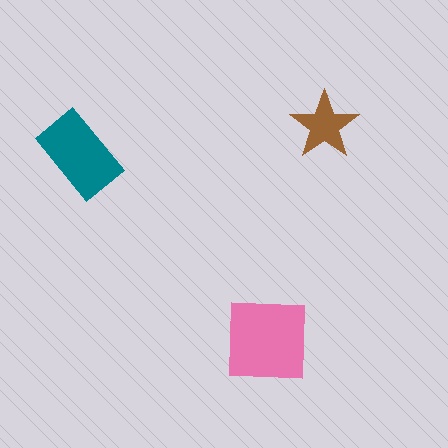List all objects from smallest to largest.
The brown star, the teal rectangle, the pink square.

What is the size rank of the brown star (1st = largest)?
3rd.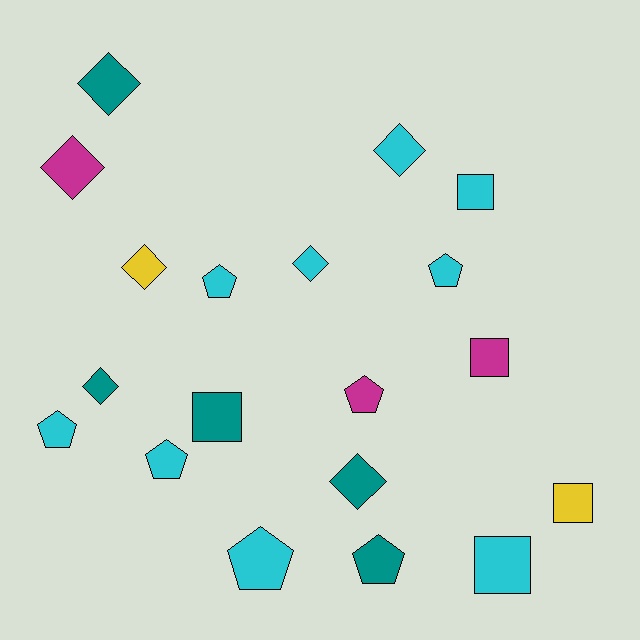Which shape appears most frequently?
Pentagon, with 7 objects.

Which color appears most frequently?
Cyan, with 9 objects.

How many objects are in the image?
There are 19 objects.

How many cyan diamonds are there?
There are 2 cyan diamonds.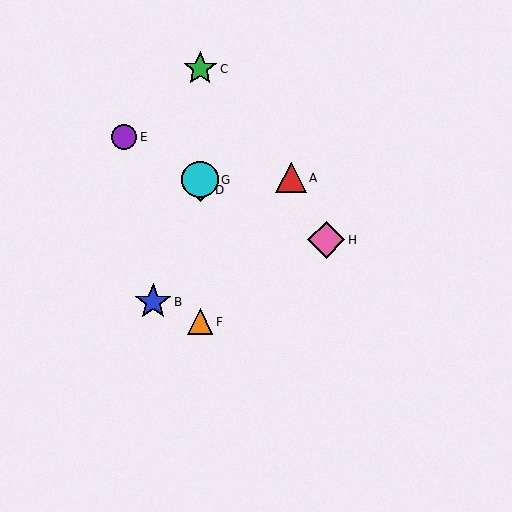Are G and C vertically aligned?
Yes, both are at x≈200.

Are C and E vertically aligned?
No, C is at x≈200 and E is at x≈124.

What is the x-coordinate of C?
Object C is at x≈200.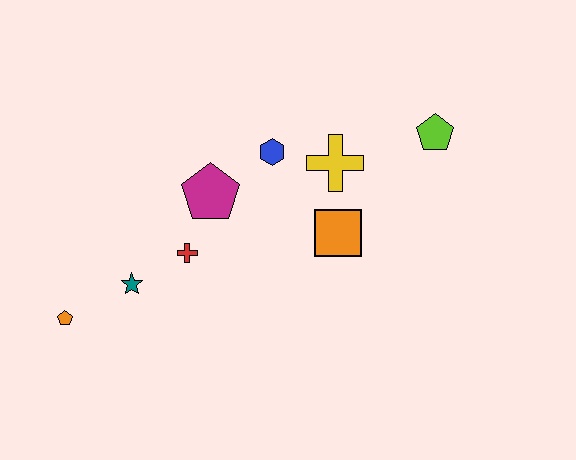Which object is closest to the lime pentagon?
The yellow cross is closest to the lime pentagon.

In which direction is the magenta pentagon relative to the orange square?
The magenta pentagon is to the left of the orange square.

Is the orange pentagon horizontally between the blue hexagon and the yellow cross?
No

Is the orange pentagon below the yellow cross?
Yes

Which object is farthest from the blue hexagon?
The orange pentagon is farthest from the blue hexagon.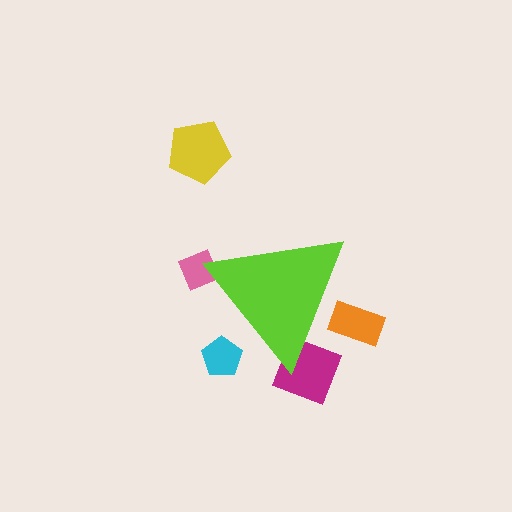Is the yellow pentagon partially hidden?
No, the yellow pentagon is fully visible.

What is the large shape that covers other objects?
A lime triangle.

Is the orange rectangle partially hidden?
Yes, the orange rectangle is partially hidden behind the lime triangle.